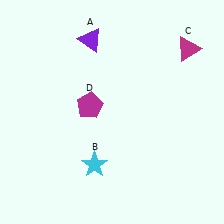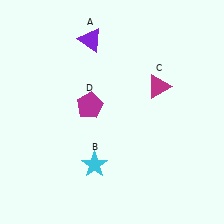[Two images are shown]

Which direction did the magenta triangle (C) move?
The magenta triangle (C) moved down.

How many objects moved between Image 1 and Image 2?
1 object moved between the two images.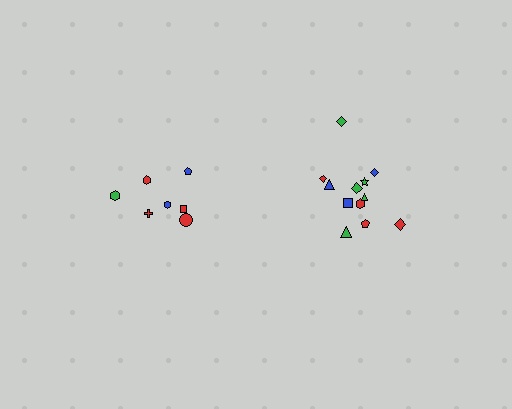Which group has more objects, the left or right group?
The right group.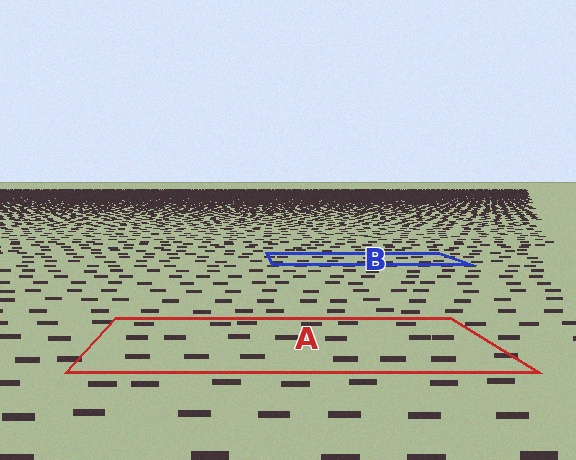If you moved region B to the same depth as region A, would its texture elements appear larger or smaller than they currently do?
They would appear larger. At a closer depth, the same texture elements are projected at a bigger on-screen size.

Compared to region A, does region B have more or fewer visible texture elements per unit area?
Region B has more texture elements per unit area — they are packed more densely because it is farther away.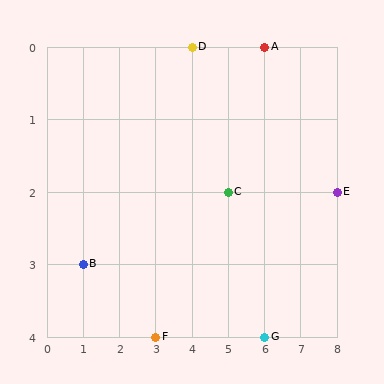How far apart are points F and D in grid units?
Points F and D are 1 column and 4 rows apart (about 4.1 grid units diagonally).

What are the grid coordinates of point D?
Point D is at grid coordinates (4, 0).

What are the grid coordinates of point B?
Point B is at grid coordinates (1, 3).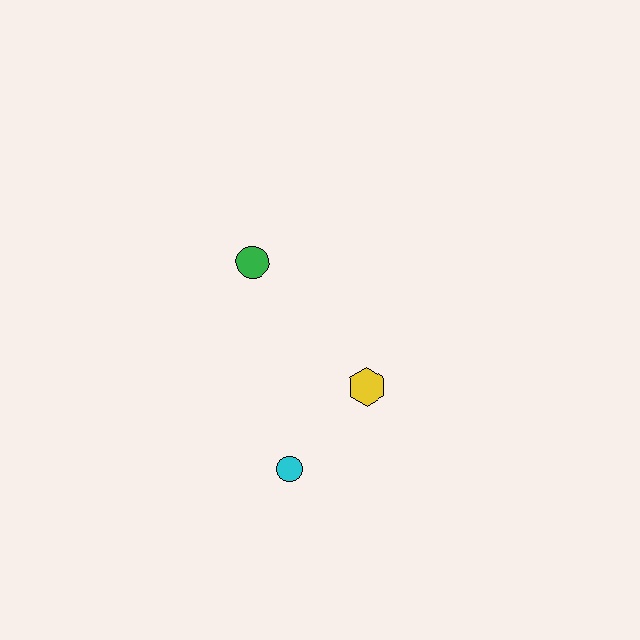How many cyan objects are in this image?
There is 1 cyan object.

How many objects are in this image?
There are 3 objects.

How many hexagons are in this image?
There is 1 hexagon.